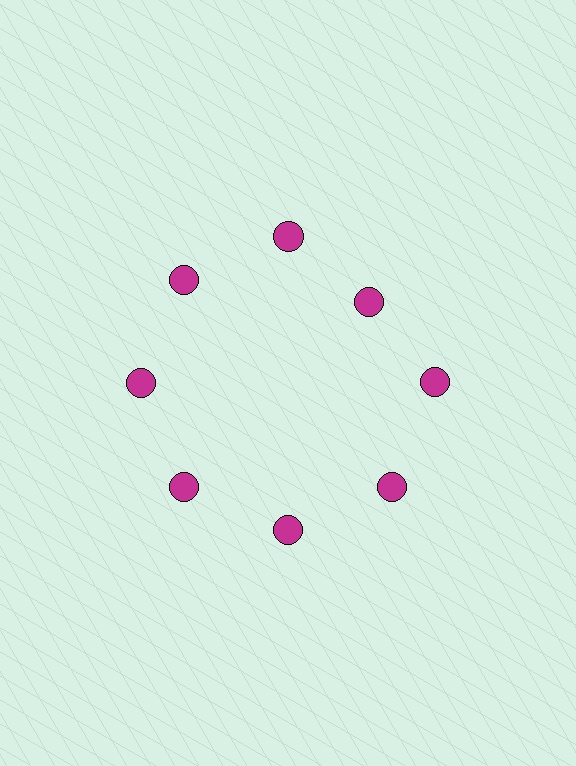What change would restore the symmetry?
The symmetry would be restored by moving it outward, back onto the ring so that all 8 circles sit at equal angles and equal distance from the center.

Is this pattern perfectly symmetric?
No. The 8 magenta circles are arranged in a ring, but one element near the 2 o'clock position is pulled inward toward the center, breaking the 8-fold rotational symmetry.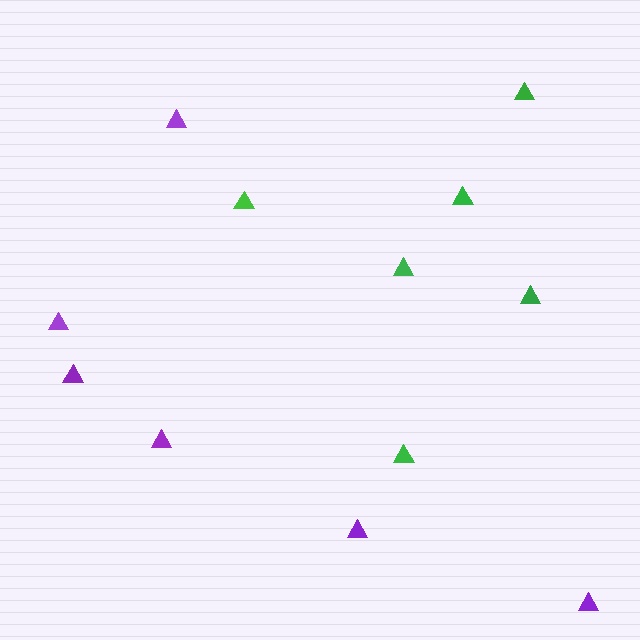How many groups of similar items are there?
There are 2 groups: one group of green triangles (6) and one group of purple triangles (6).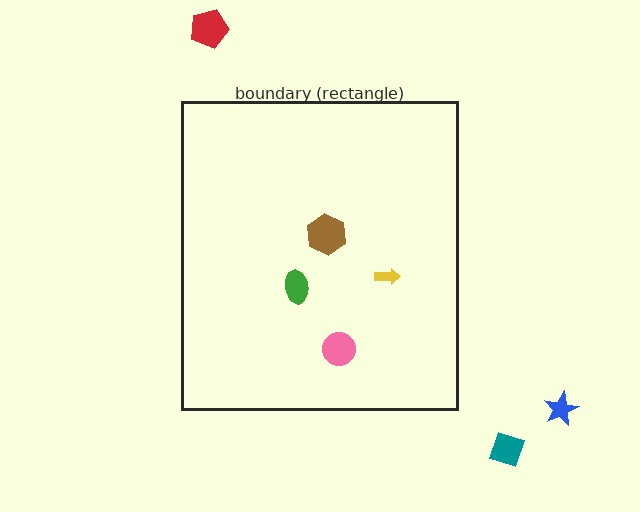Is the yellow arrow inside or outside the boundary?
Inside.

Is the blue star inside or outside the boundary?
Outside.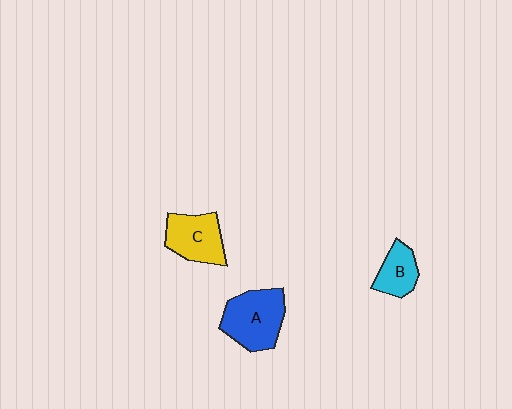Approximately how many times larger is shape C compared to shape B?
Approximately 1.5 times.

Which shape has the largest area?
Shape A (blue).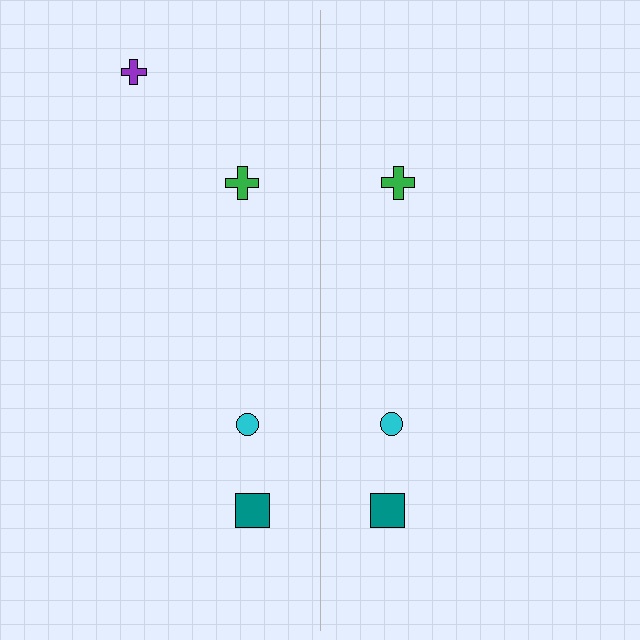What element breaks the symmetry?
A purple cross is missing from the right side.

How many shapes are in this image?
There are 7 shapes in this image.